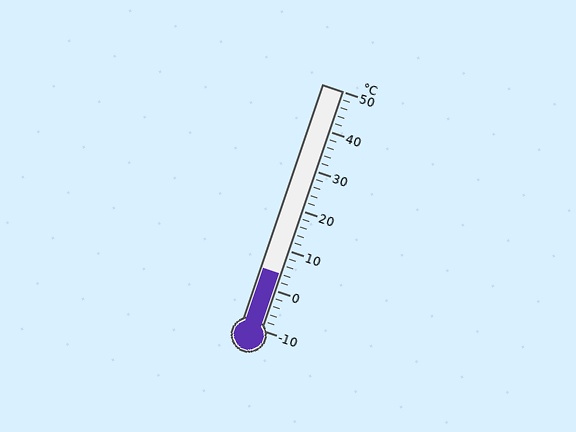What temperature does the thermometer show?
The thermometer shows approximately 4°C.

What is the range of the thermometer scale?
The thermometer scale ranges from -10°C to 50°C.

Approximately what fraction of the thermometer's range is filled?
The thermometer is filled to approximately 25% of its range.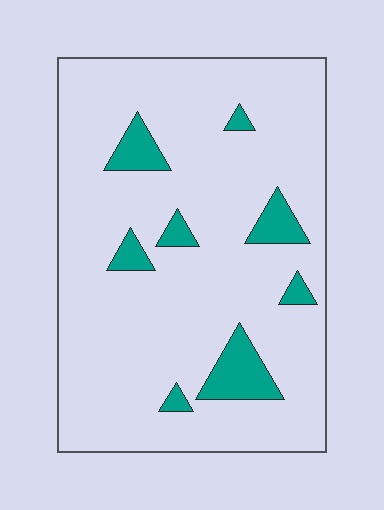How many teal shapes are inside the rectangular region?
8.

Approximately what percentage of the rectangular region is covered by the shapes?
Approximately 10%.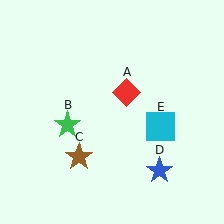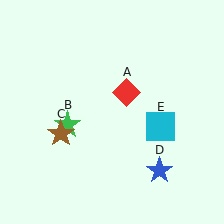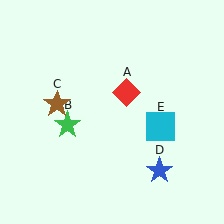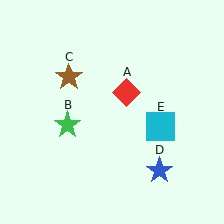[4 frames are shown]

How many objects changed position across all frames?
1 object changed position: brown star (object C).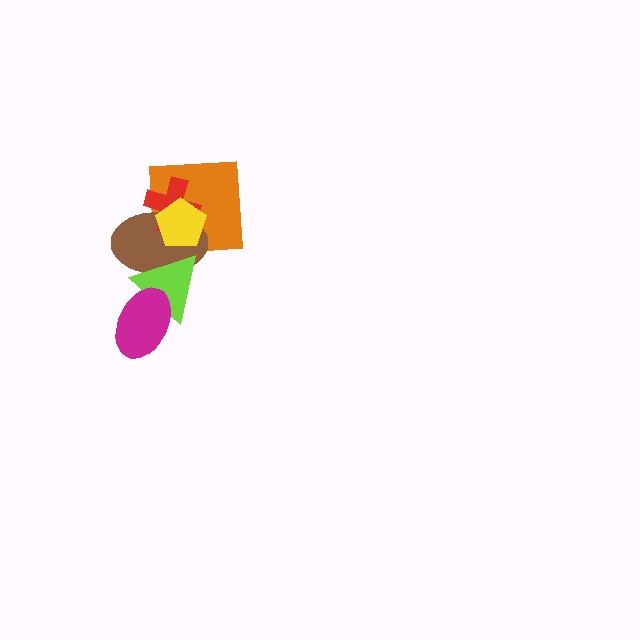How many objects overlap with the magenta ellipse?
1 object overlaps with the magenta ellipse.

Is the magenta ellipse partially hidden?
No, no other shape covers it.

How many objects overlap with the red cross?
3 objects overlap with the red cross.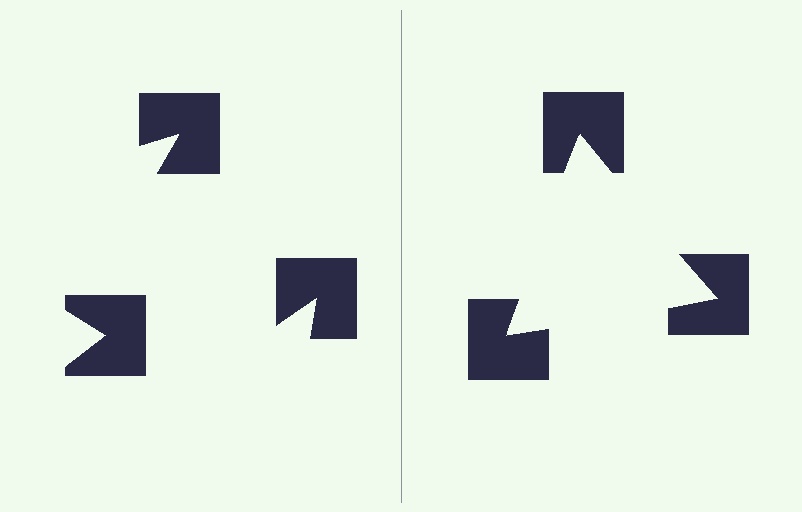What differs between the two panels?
The notched squares are positioned identically on both sides; only the wedge orientations differ. On the right they align to a triangle; on the left they are misaligned.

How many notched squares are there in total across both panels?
6 — 3 on each side.